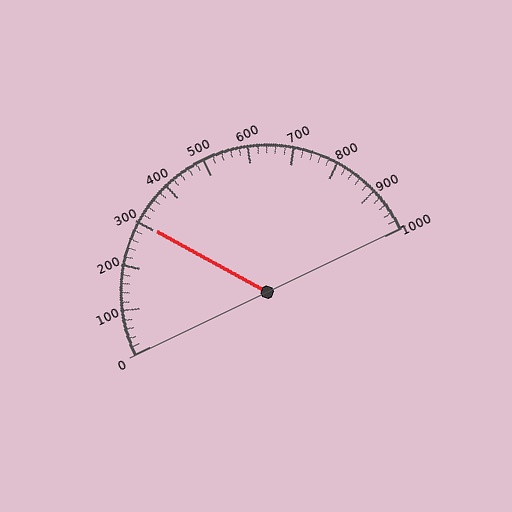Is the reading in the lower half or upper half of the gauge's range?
The reading is in the lower half of the range (0 to 1000).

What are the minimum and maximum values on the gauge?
The gauge ranges from 0 to 1000.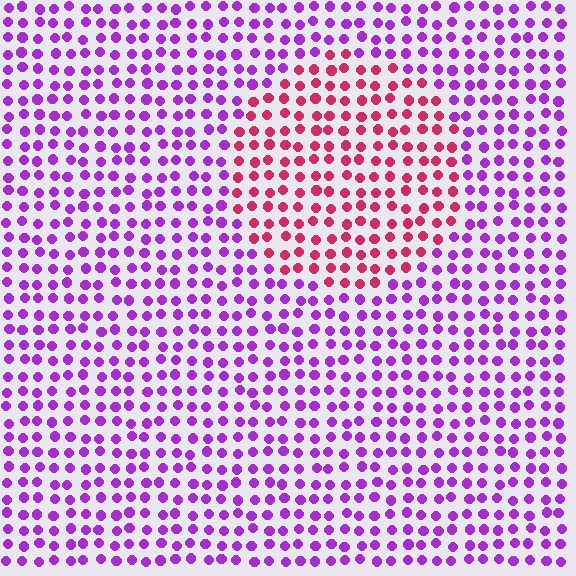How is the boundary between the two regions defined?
The boundary is defined purely by a slight shift in hue (about 53 degrees). Spacing, size, and orientation are identical on both sides.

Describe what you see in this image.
The image is filled with small purple elements in a uniform arrangement. A circle-shaped region is visible where the elements are tinted to a slightly different hue, forming a subtle color boundary.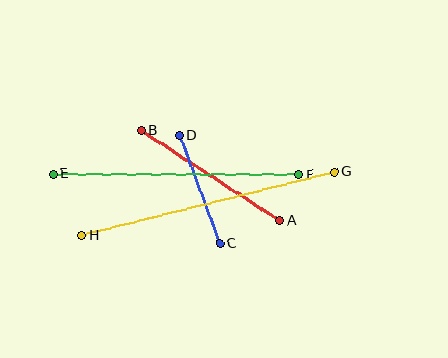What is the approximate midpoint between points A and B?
The midpoint is at approximately (210, 175) pixels.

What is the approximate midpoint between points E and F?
The midpoint is at approximately (176, 174) pixels.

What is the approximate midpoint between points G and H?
The midpoint is at approximately (208, 204) pixels.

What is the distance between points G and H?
The distance is approximately 260 pixels.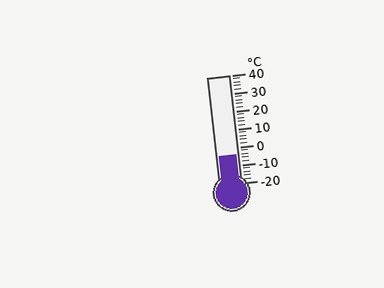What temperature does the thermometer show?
The thermometer shows approximately -4°C.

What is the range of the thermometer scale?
The thermometer scale ranges from -20°C to 40°C.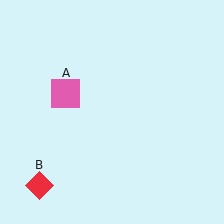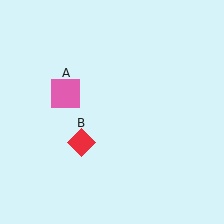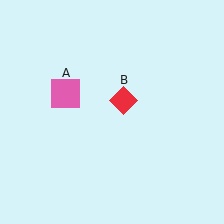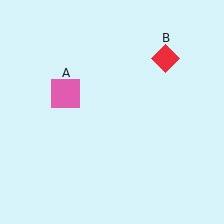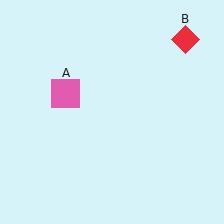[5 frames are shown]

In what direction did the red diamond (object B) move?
The red diamond (object B) moved up and to the right.